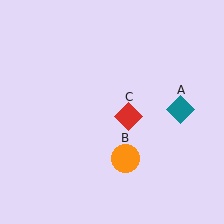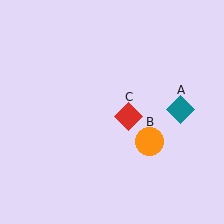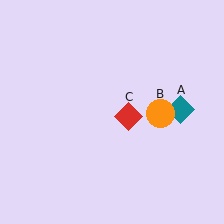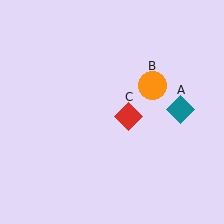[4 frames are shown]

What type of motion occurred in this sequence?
The orange circle (object B) rotated counterclockwise around the center of the scene.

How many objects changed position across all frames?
1 object changed position: orange circle (object B).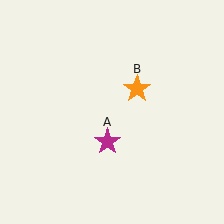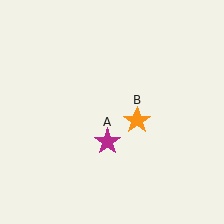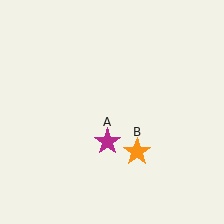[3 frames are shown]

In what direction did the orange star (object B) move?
The orange star (object B) moved down.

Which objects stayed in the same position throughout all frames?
Magenta star (object A) remained stationary.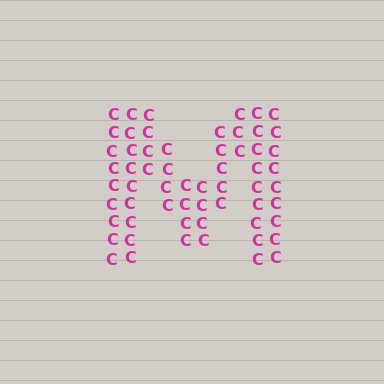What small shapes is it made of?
It is made of small letter C's.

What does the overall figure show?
The overall figure shows the letter M.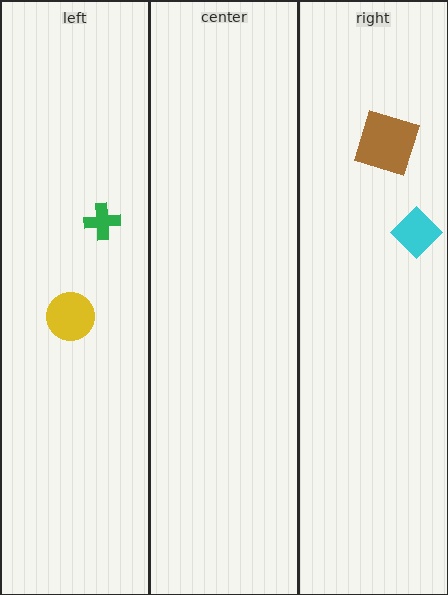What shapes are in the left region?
The yellow circle, the green cross.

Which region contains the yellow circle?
The left region.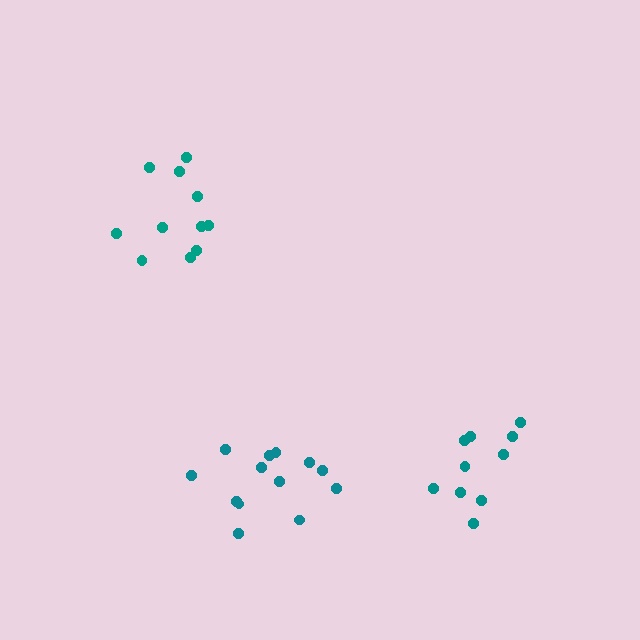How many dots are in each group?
Group 1: 10 dots, Group 2: 11 dots, Group 3: 13 dots (34 total).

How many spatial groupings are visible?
There are 3 spatial groupings.